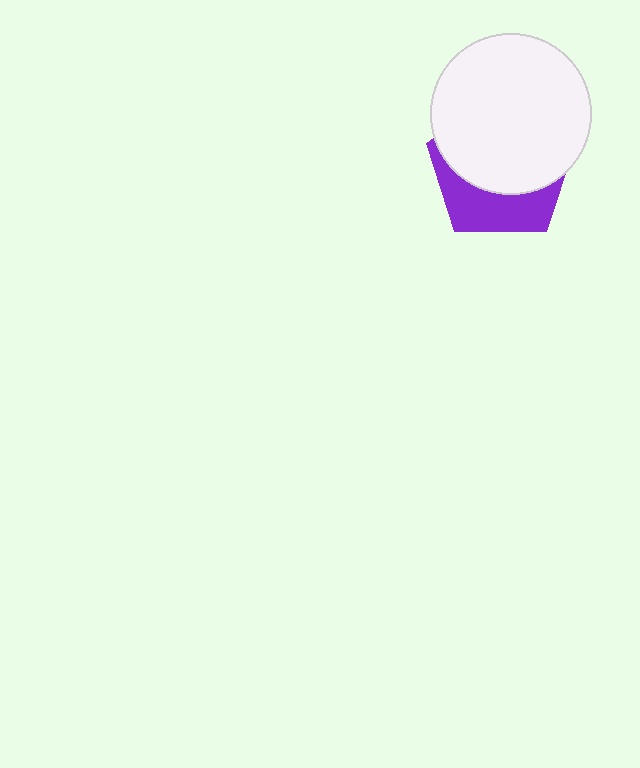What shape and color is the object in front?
The object in front is a white circle.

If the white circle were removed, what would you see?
You would see the complete purple pentagon.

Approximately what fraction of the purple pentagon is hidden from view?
Roughly 64% of the purple pentagon is hidden behind the white circle.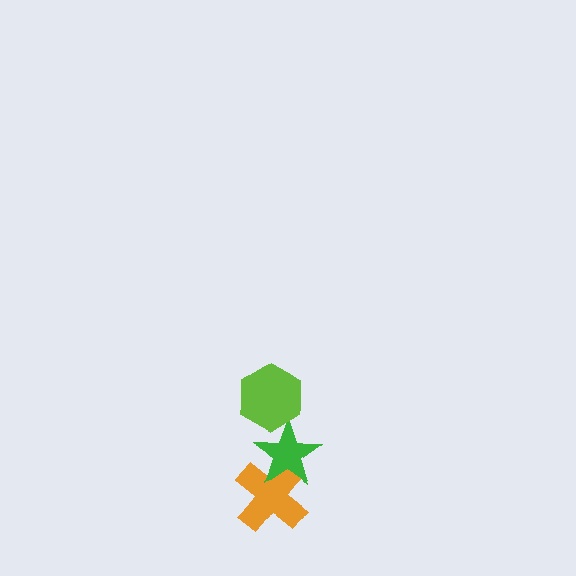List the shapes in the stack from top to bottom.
From top to bottom: the lime hexagon, the green star, the orange cross.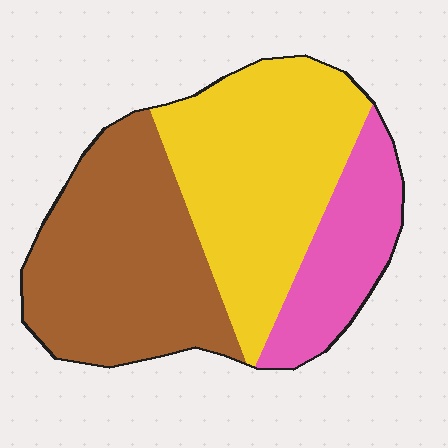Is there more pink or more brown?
Brown.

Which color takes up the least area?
Pink, at roughly 20%.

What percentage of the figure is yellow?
Yellow takes up about two fifths (2/5) of the figure.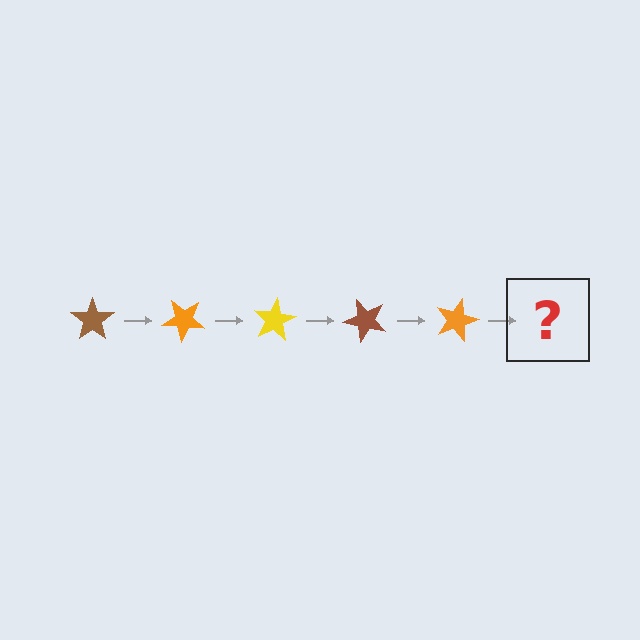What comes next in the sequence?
The next element should be a yellow star, rotated 200 degrees from the start.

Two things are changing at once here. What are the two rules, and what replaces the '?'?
The two rules are that it rotates 40 degrees each step and the color cycles through brown, orange, and yellow. The '?' should be a yellow star, rotated 200 degrees from the start.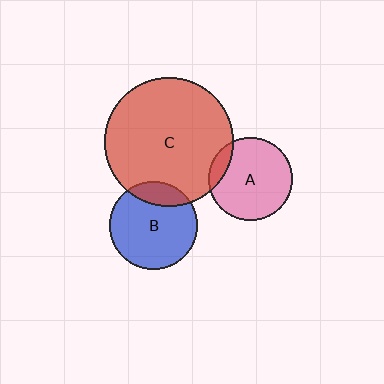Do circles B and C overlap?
Yes.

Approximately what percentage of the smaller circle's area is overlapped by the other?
Approximately 15%.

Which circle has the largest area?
Circle C (red).